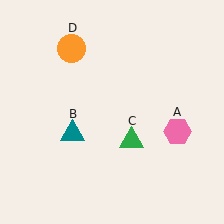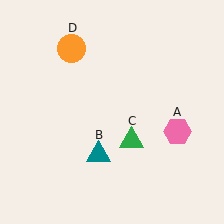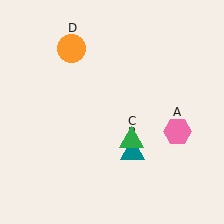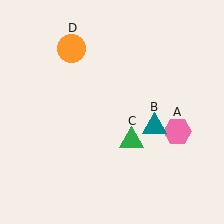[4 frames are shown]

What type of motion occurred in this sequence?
The teal triangle (object B) rotated counterclockwise around the center of the scene.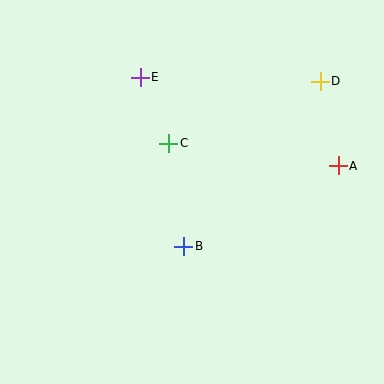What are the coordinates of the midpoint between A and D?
The midpoint between A and D is at (329, 123).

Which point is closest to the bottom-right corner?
Point A is closest to the bottom-right corner.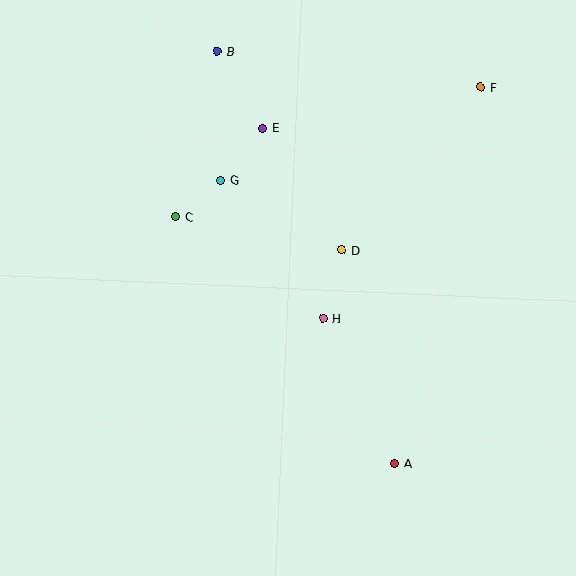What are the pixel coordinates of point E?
Point E is at (263, 128).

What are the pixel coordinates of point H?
Point H is at (323, 318).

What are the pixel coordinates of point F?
Point F is at (481, 87).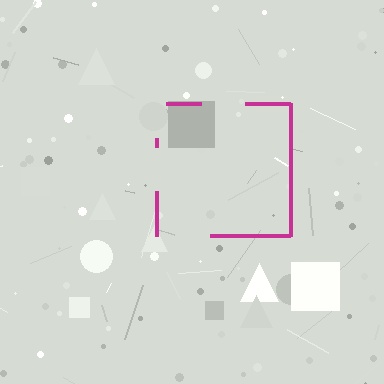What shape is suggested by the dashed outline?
The dashed outline suggests a square.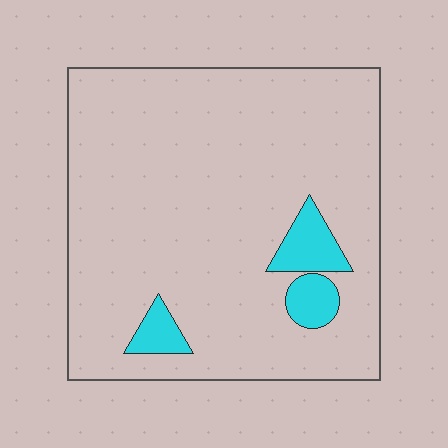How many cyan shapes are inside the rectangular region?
3.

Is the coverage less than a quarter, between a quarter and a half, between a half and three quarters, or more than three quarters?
Less than a quarter.